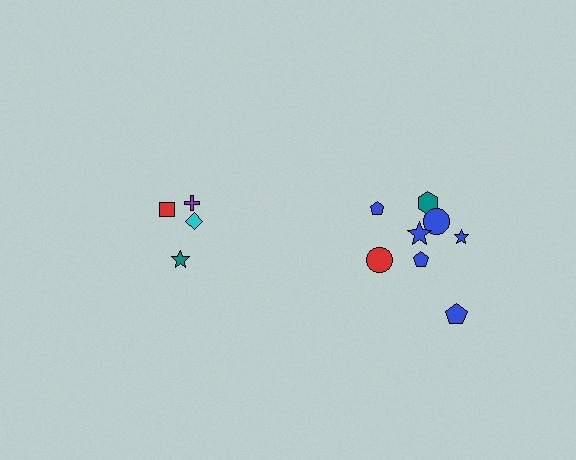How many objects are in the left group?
There are 4 objects.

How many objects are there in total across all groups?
There are 12 objects.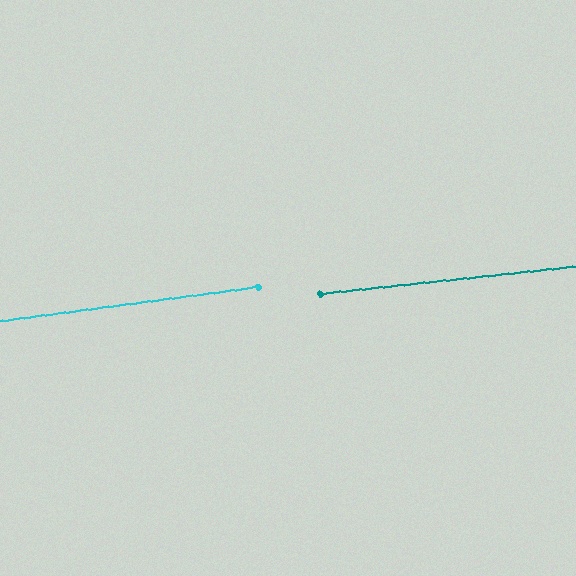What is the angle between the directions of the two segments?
Approximately 1 degree.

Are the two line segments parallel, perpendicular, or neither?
Parallel — their directions differ by only 1.5°.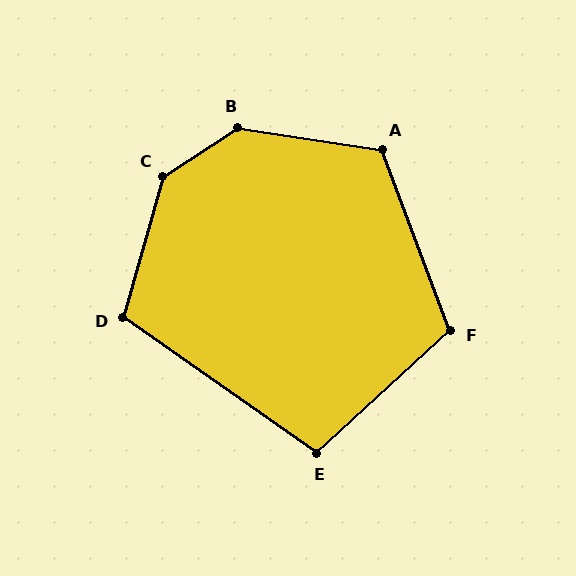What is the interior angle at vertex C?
Approximately 139 degrees (obtuse).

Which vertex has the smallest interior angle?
E, at approximately 102 degrees.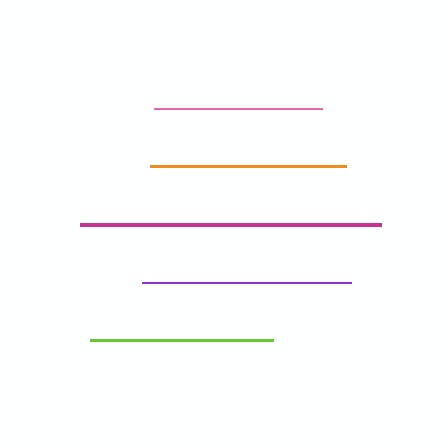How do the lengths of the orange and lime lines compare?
The orange and lime lines are approximately the same length.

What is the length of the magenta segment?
The magenta segment is approximately 301 pixels long.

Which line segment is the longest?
The magenta line is the longest at approximately 301 pixels.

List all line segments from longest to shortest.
From longest to shortest: magenta, purple, orange, lime, pink.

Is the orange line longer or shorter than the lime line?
The orange line is longer than the lime line.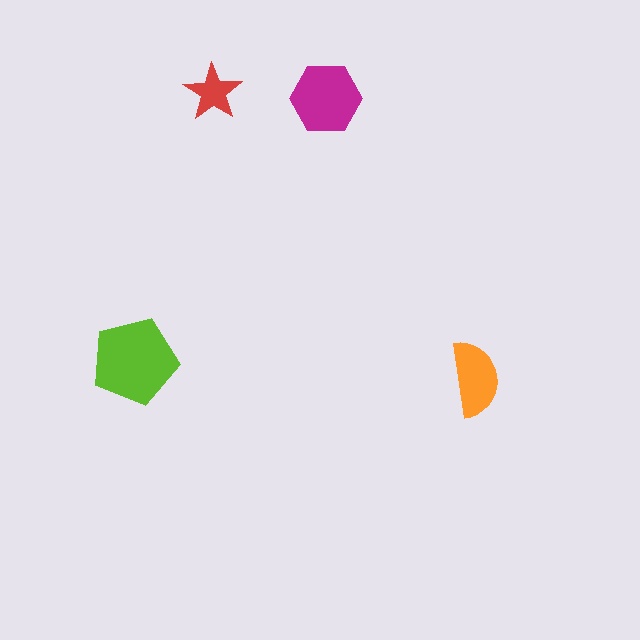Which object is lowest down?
The orange semicircle is bottommost.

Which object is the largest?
The lime pentagon.